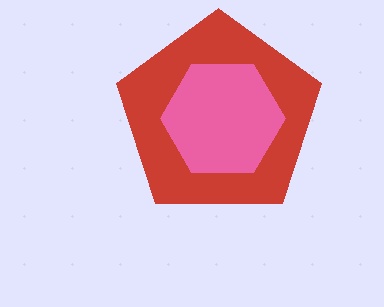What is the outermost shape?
The red pentagon.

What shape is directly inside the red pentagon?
The pink hexagon.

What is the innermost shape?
The pink hexagon.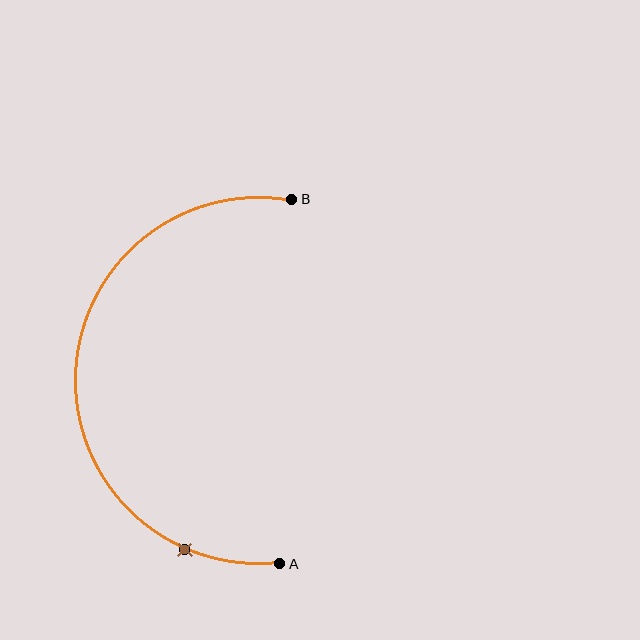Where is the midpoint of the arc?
The arc midpoint is the point on the curve farthest from the straight line joining A and B. It sits to the left of that line.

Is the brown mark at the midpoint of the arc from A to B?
No. The brown mark lies on the arc but is closer to endpoint A. The arc midpoint would be at the point on the curve equidistant along the arc from both A and B.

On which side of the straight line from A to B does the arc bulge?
The arc bulges to the left of the straight line connecting A and B.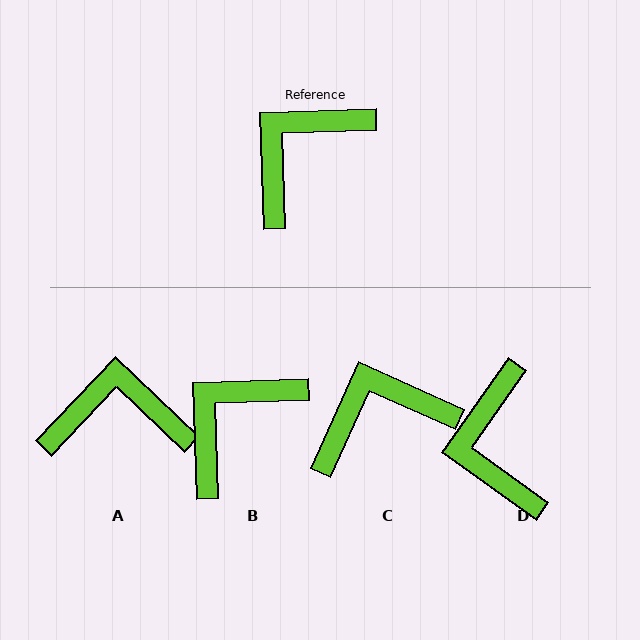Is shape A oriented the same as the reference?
No, it is off by about 46 degrees.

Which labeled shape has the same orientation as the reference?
B.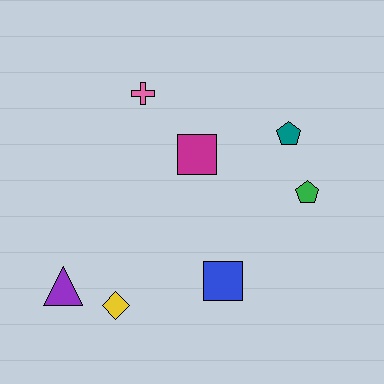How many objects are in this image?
There are 7 objects.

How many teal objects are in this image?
There is 1 teal object.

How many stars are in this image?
There are no stars.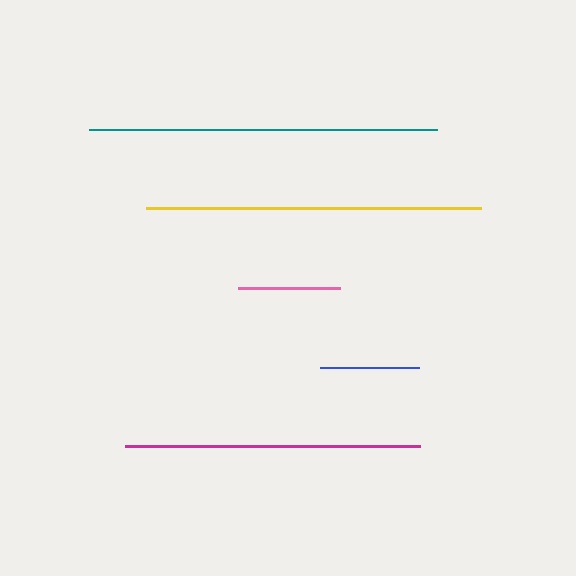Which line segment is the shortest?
The blue line is the shortest at approximately 99 pixels.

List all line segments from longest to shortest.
From longest to shortest: teal, yellow, magenta, pink, blue.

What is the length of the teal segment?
The teal segment is approximately 348 pixels long.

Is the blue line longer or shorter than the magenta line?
The magenta line is longer than the blue line.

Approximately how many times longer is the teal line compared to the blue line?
The teal line is approximately 3.5 times the length of the blue line.